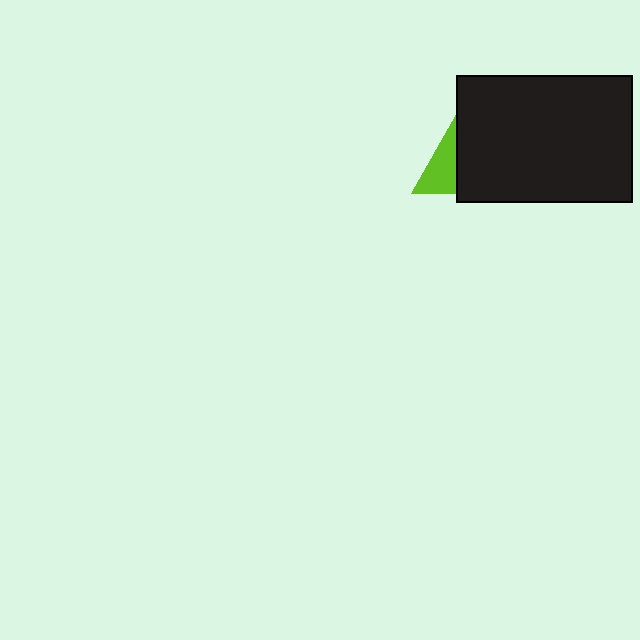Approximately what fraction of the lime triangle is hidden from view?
Roughly 52% of the lime triangle is hidden behind the black rectangle.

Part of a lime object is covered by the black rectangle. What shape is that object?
It is a triangle.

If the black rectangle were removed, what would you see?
You would see the complete lime triangle.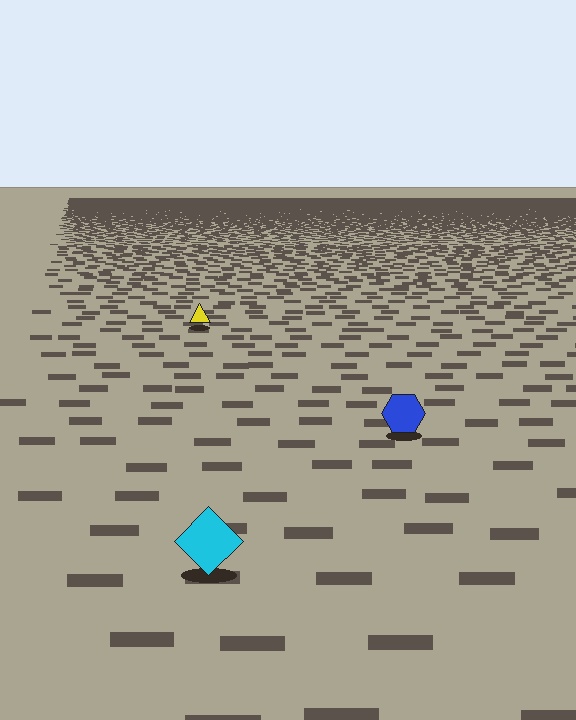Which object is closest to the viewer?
The cyan diamond is closest. The texture marks near it are larger and more spread out.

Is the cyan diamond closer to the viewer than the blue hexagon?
Yes. The cyan diamond is closer — you can tell from the texture gradient: the ground texture is coarser near it.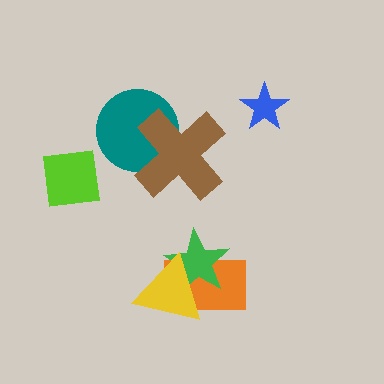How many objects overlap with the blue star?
0 objects overlap with the blue star.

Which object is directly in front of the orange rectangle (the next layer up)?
The green star is directly in front of the orange rectangle.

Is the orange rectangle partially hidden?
Yes, it is partially covered by another shape.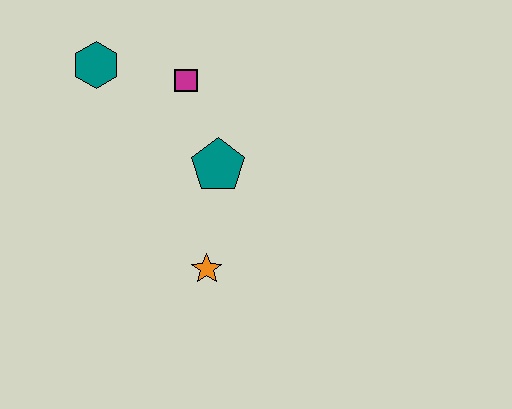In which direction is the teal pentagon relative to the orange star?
The teal pentagon is above the orange star.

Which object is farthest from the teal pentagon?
The teal hexagon is farthest from the teal pentagon.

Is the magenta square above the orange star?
Yes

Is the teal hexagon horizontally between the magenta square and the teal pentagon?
No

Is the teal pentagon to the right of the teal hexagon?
Yes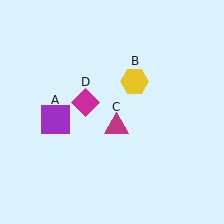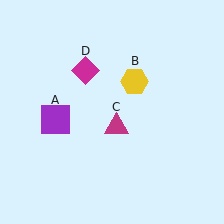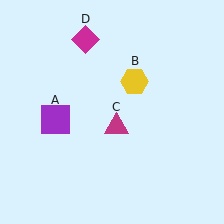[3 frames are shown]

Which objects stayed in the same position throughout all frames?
Purple square (object A) and yellow hexagon (object B) and magenta triangle (object C) remained stationary.